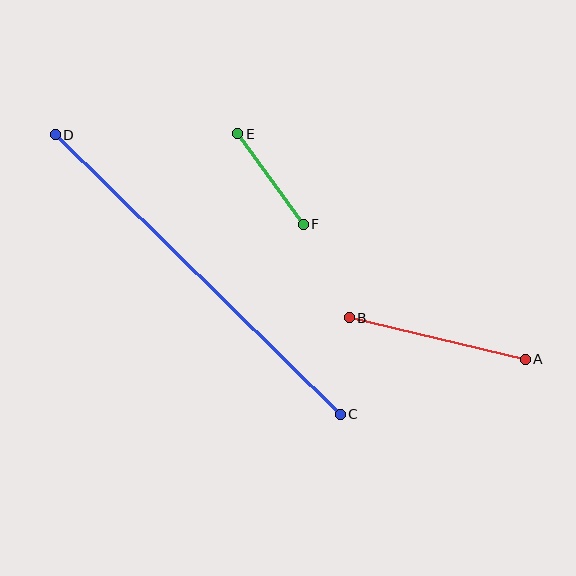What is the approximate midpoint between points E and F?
The midpoint is at approximately (271, 179) pixels.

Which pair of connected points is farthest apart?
Points C and D are farthest apart.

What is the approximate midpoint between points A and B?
The midpoint is at approximately (437, 339) pixels.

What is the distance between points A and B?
The distance is approximately 181 pixels.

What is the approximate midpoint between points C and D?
The midpoint is at approximately (198, 274) pixels.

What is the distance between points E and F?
The distance is approximately 112 pixels.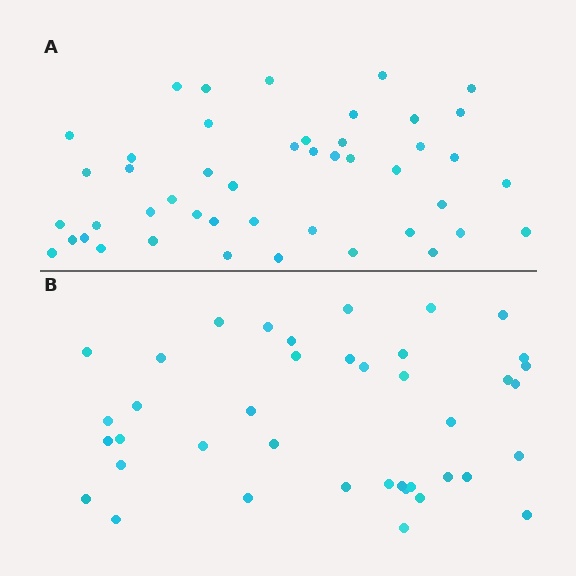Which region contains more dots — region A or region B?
Region A (the top region) has more dots.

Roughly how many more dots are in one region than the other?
Region A has about 6 more dots than region B.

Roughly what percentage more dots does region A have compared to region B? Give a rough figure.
About 15% more.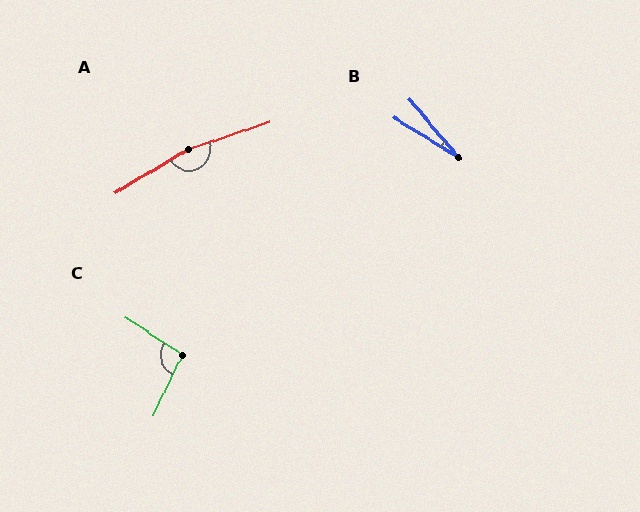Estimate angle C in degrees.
Approximately 98 degrees.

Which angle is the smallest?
B, at approximately 19 degrees.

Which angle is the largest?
A, at approximately 167 degrees.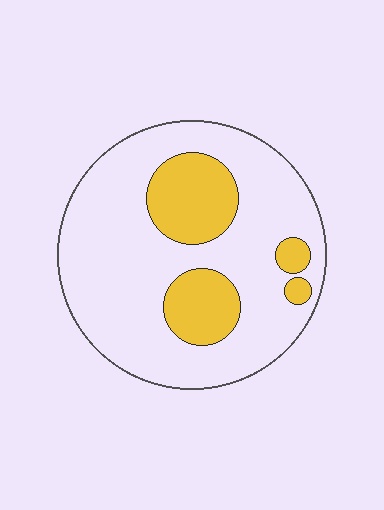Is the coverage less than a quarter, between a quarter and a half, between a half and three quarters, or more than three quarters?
Less than a quarter.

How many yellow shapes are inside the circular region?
4.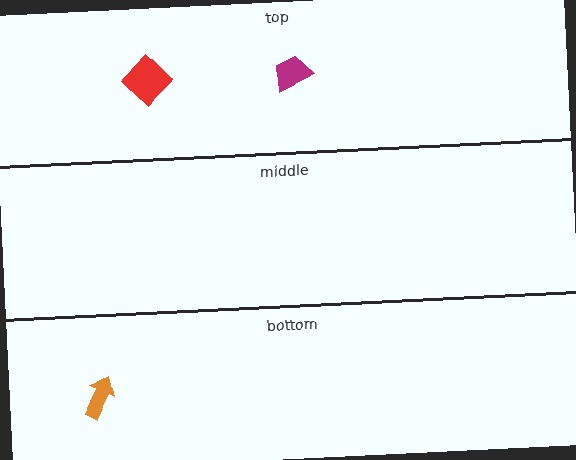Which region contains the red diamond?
The top region.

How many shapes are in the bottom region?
1.